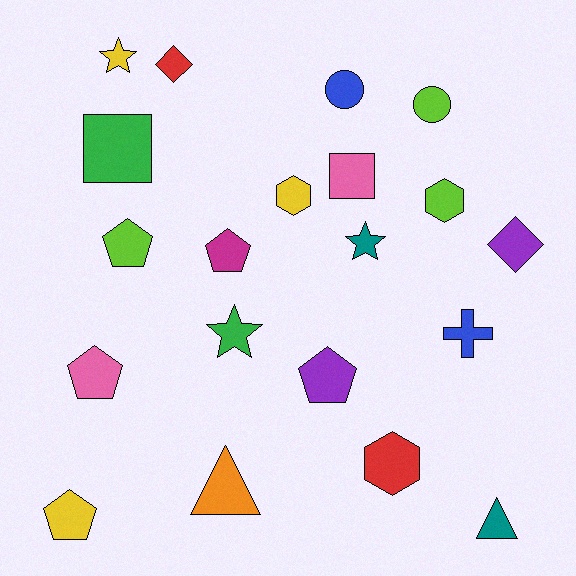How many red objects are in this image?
There are 2 red objects.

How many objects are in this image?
There are 20 objects.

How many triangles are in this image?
There are 2 triangles.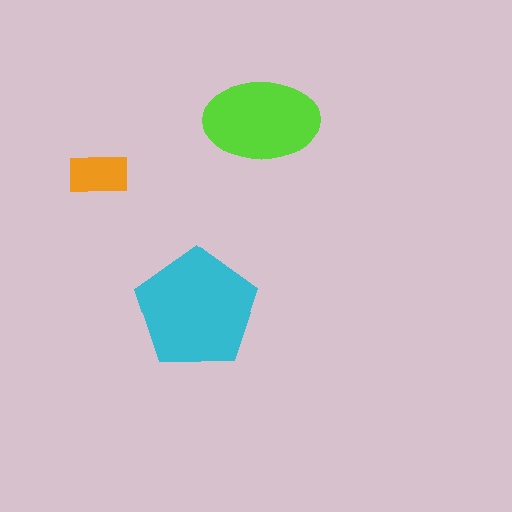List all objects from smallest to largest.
The orange rectangle, the lime ellipse, the cyan pentagon.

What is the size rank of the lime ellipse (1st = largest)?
2nd.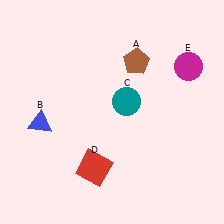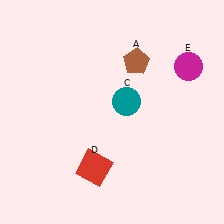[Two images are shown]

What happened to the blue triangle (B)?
The blue triangle (B) was removed in Image 2. It was in the bottom-left area of Image 1.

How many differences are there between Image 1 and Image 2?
There is 1 difference between the two images.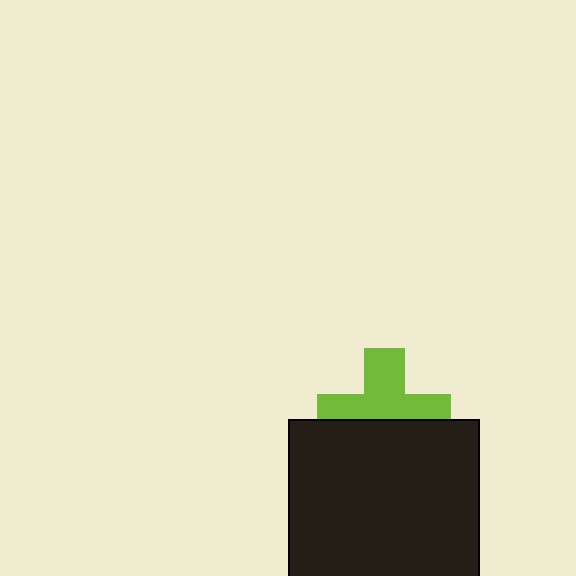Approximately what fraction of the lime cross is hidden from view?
Roughly 43% of the lime cross is hidden behind the black square.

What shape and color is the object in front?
The object in front is a black square.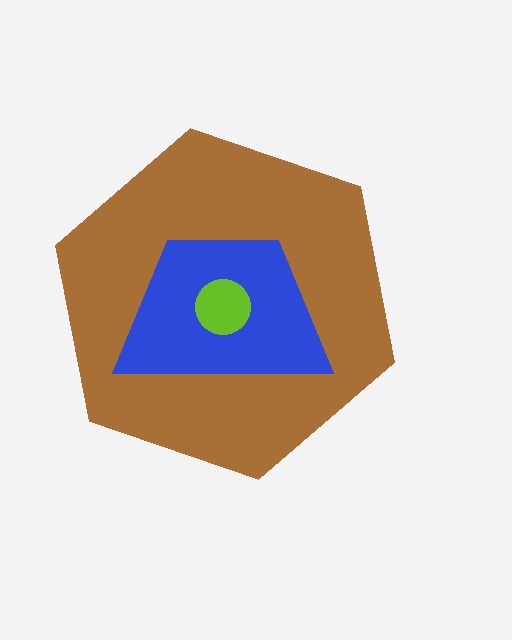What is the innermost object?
The lime circle.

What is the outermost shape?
The brown hexagon.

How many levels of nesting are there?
3.